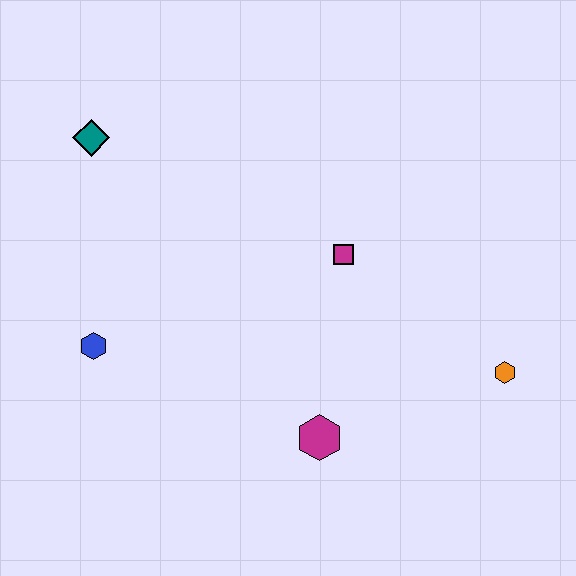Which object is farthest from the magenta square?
The teal diamond is farthest from the magenta square.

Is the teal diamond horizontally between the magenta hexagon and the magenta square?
No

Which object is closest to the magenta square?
The magenta hexagon is closest to the magenta square.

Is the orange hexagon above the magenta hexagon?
Yes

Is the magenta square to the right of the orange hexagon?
No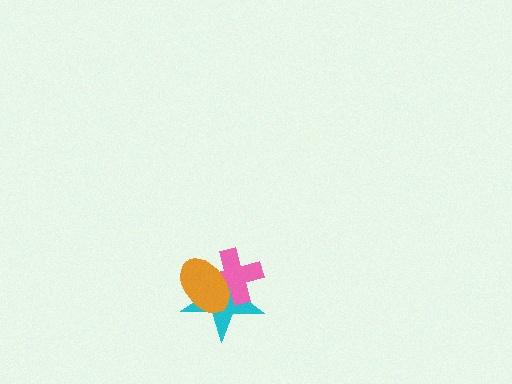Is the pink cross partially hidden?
Yes, it is partially covered by another shape.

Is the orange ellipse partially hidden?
No, no other shape covers it.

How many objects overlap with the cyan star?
2 objects overlap with the cyan star.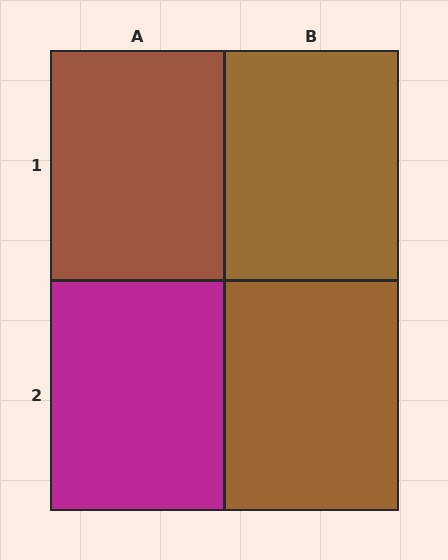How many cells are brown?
3 cells are brown.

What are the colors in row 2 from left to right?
Magenta, brown.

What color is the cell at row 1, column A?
Brown.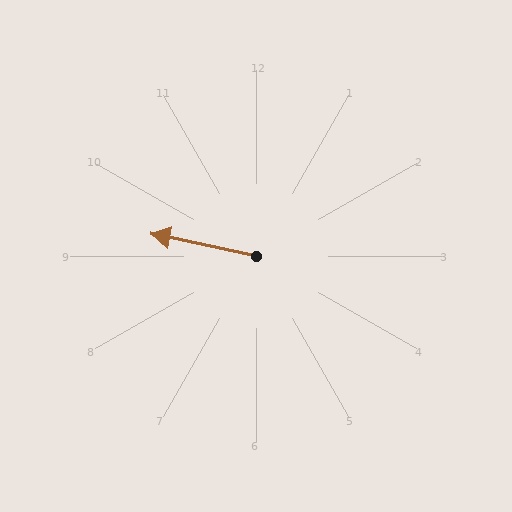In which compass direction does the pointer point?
West.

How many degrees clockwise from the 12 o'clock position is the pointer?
Approximately 282 degrees.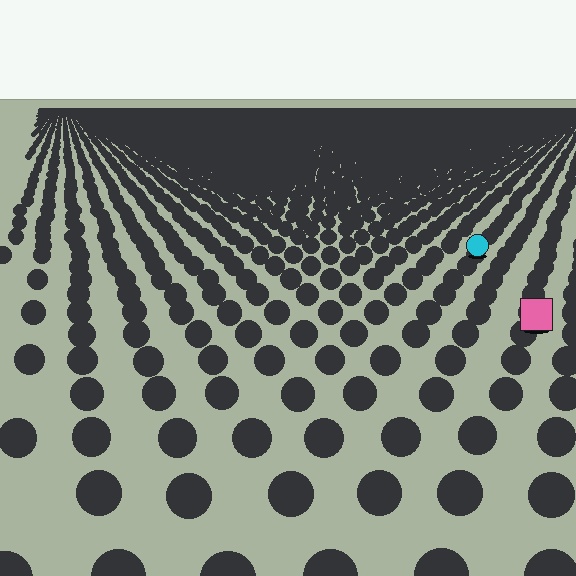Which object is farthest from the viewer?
The cyan circle is farthest from the viewer. It appears smaller and the ground texture around it is denser.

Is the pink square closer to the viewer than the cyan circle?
Yes. The pink square is closer — you can tell from the texture gradient: the ground texture is coarser near it.